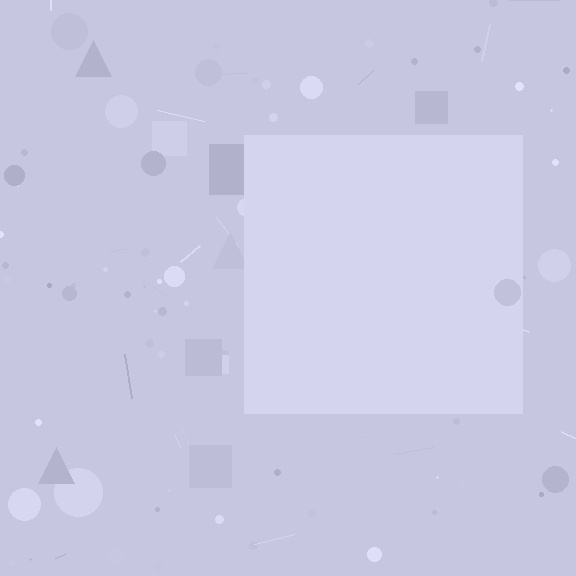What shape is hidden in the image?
A square is hidden in the image.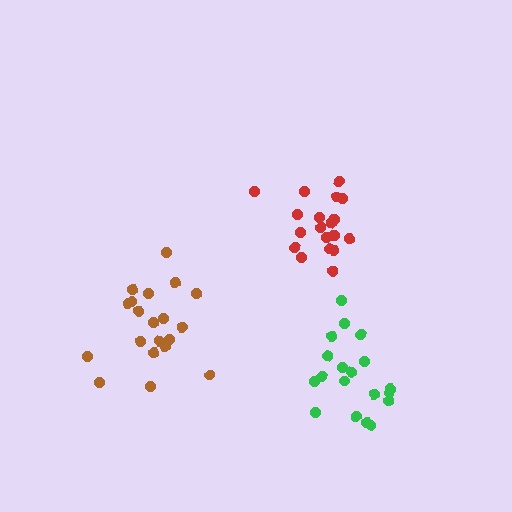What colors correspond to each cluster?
The clusters are colored: red, brown, green.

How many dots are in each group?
Group 1: 19 dots, Group 2: 20 dots, Group 3: 19 dots (58 total).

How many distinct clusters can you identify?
There are 3 distinct clusters.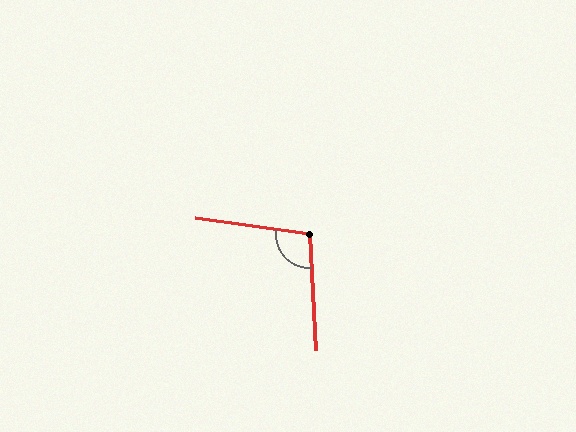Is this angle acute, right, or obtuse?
It is obtuse.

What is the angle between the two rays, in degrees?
Approximately 101 degrees.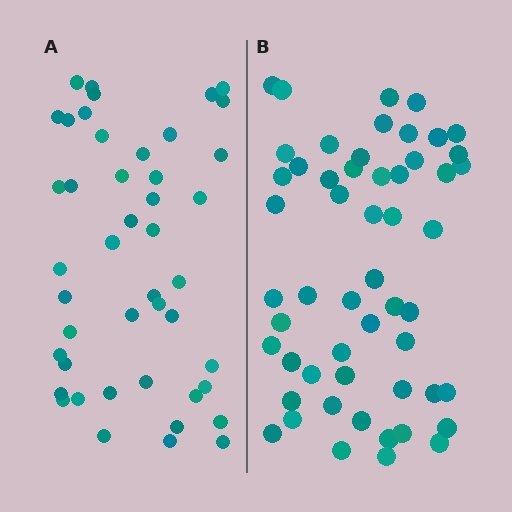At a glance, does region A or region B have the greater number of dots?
Region B (the right region) has more dots.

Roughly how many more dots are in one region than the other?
Region B has roughly 8 or so more dots than region A.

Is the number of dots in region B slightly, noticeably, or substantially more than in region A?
Region B has only slightly more — the two regions are fairly close. The ratio is roughly 1.2 to 1.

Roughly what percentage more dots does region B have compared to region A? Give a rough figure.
About 20% more.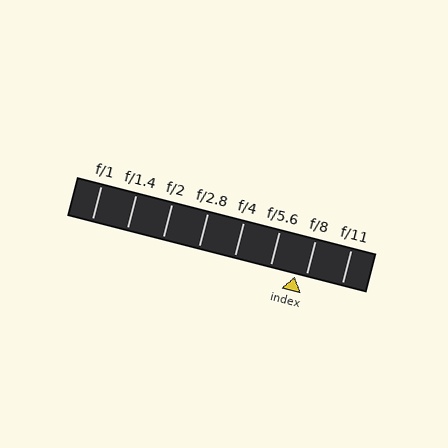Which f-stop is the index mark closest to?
The index mark is closest to f/8.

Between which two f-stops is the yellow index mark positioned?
The index mark is between f/5.6 and f/8.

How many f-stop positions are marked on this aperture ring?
There are 8 f-stop positions marked.